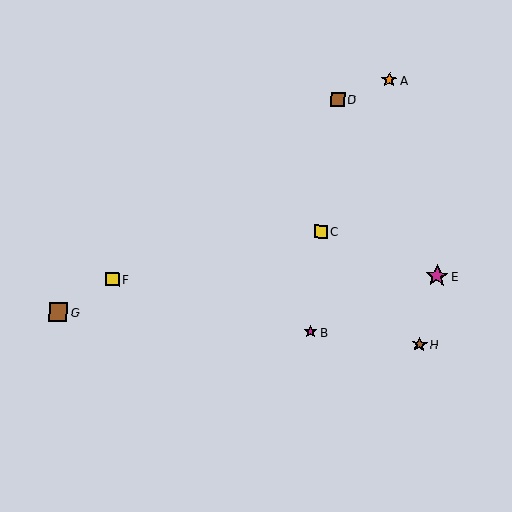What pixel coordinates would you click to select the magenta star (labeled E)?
Click at (437, 276) to select the magenta star E.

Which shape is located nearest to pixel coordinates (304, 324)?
The magenta star (labeled B) at (310, 332) is nearest to that location.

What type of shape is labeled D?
Shape D is a brown square.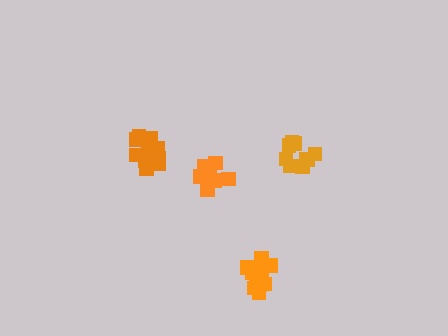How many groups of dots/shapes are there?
There are 4 groups.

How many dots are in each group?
Group 1: 12 dots, Group 2: 13 dots, Group 3: 9 dots, Group 4: 8 dots (42 total).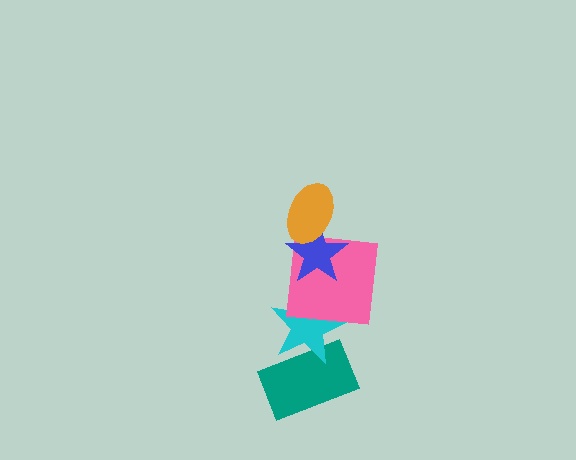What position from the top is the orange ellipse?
The orange ellipse is 1st from the top.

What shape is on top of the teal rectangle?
The cyan star is on top of the teal rectangle.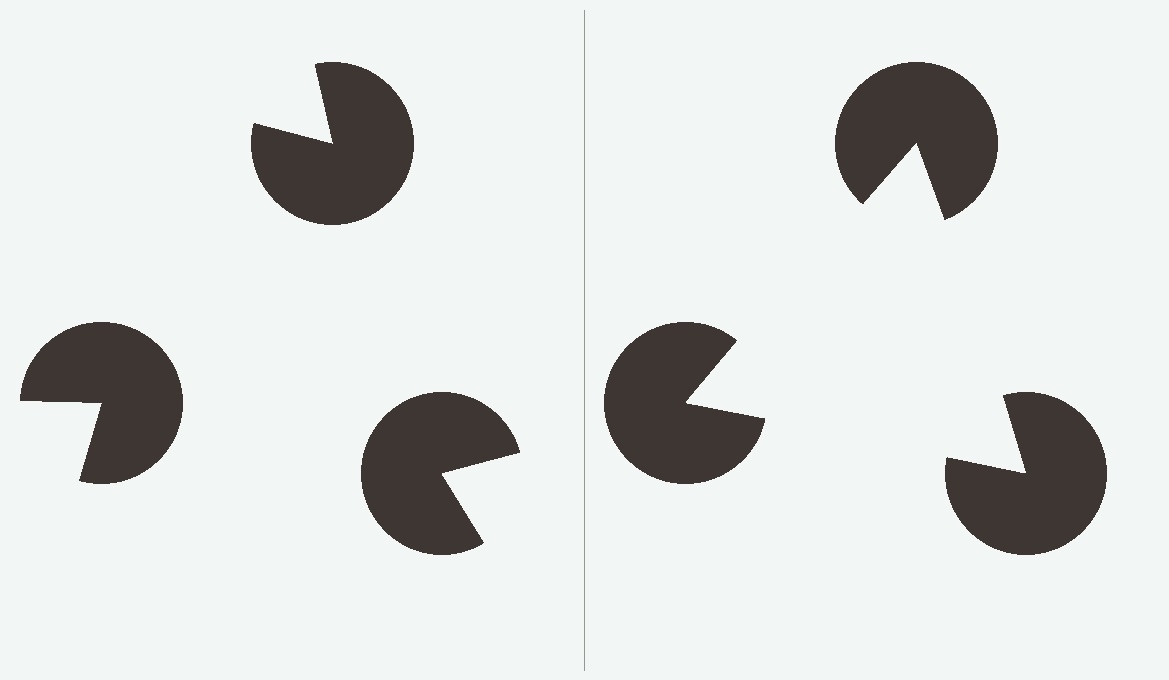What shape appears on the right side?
An illusory triangle.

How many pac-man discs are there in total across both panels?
6 — 3 on each side.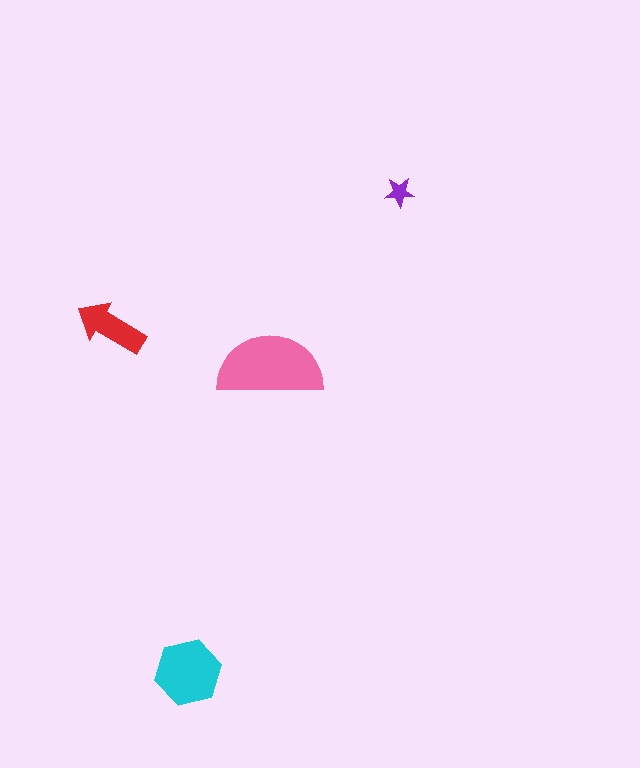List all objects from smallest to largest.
The purple star, the red arrow, the cyan hexagon, the pink semicircle.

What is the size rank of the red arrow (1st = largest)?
3rd.